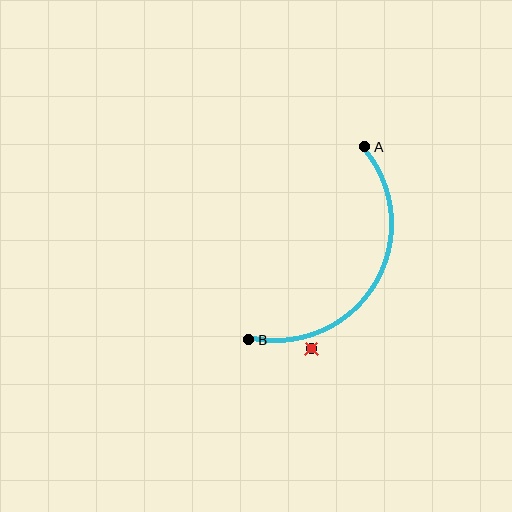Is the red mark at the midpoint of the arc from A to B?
No — the red mark does not lie on the arc at all. It sits slightly outside the curve.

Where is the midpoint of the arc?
The arc midpoint is the point on the curve farthest from the straight line joining A and B. It sits to the right of that line.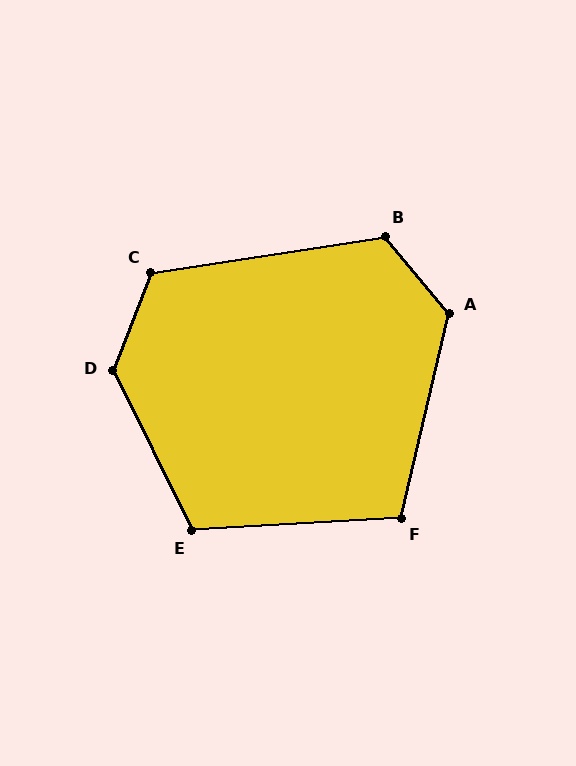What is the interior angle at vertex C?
Approximately 120 degrees (obtuse).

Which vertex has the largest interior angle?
D, at approximately 132 degrees.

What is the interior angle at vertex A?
Approximately 127 degrees (obtuse).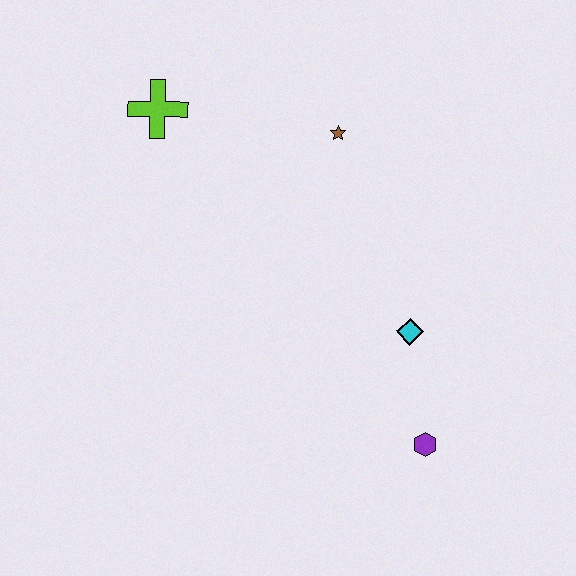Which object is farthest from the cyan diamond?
The lime cross is farthest from the cyan diamond.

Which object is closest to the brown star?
The lime cross is closest to the brown star.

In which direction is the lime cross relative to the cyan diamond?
The lime cross is to the left of the cyan diamond.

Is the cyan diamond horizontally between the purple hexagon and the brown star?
Yes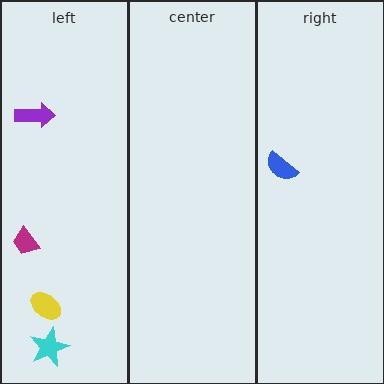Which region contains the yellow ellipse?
The left region.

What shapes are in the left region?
The purple arrow, the cyan star, the yellow ellipse, the magenta trapezoid.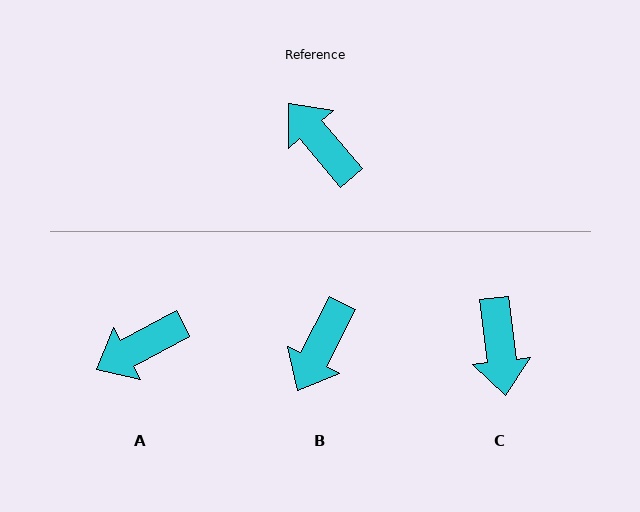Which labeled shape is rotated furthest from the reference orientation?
C, about 147 degrees away.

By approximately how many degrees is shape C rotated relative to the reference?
Approximately 147 degrees counter-clockwise.